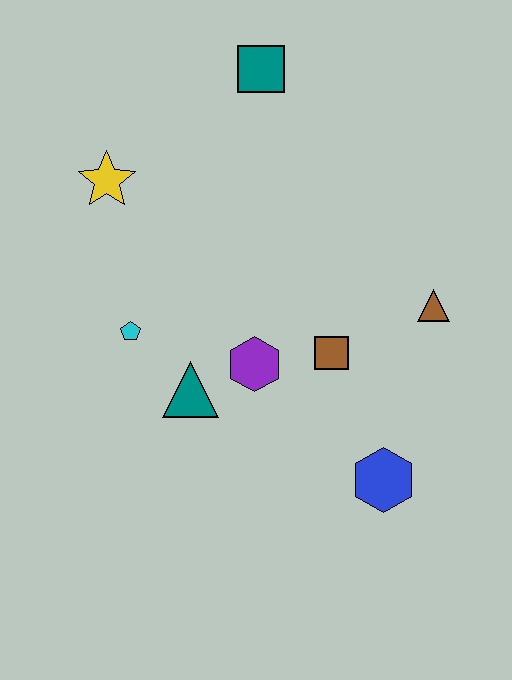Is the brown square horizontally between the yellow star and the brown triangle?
Yes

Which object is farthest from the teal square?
The blue hexagon is farthest from the teal square.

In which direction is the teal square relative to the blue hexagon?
The teal square is above the blue hexagon.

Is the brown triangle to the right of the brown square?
Yes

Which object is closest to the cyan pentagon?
The teal triangle is closest to the cyan pentagon.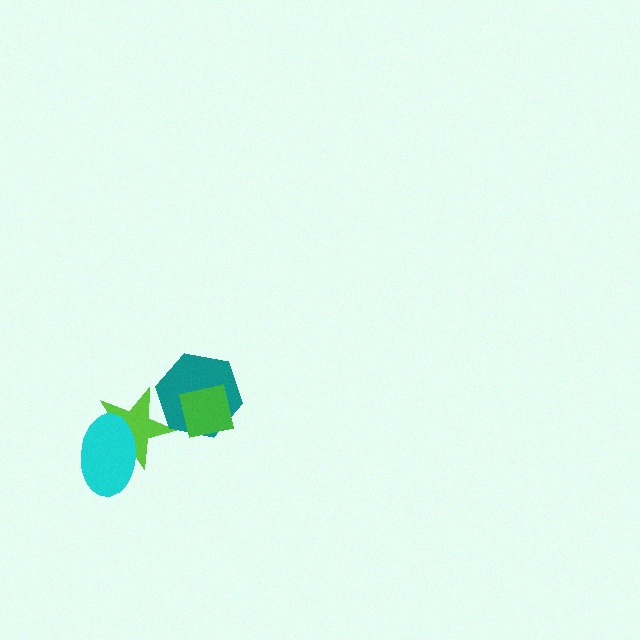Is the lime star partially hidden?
Yes, it is partially covered by another shape.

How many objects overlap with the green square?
1 object overlaps with the green square.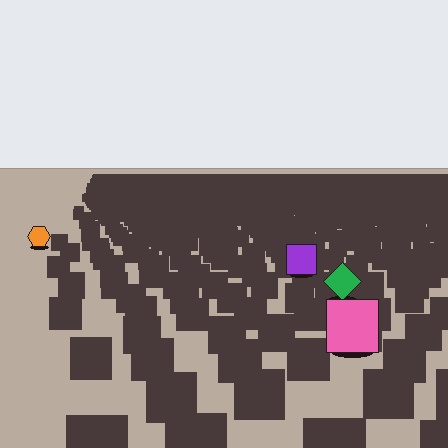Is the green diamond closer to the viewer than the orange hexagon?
Yes. The green diamond is closer — you can tell from the texture gradient: the ground texture is coarser near it.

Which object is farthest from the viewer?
The orange hexagon is farthest from the viewer. It appears smaller and the ground texture around it is denser.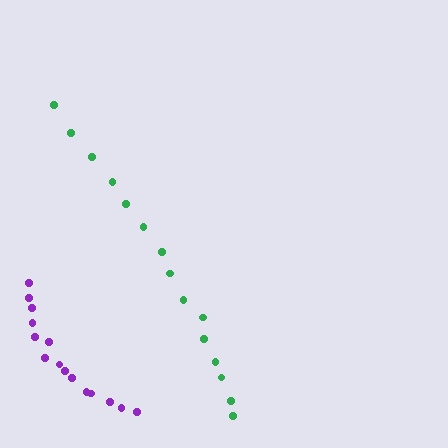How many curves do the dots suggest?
There are 2 distinct paths.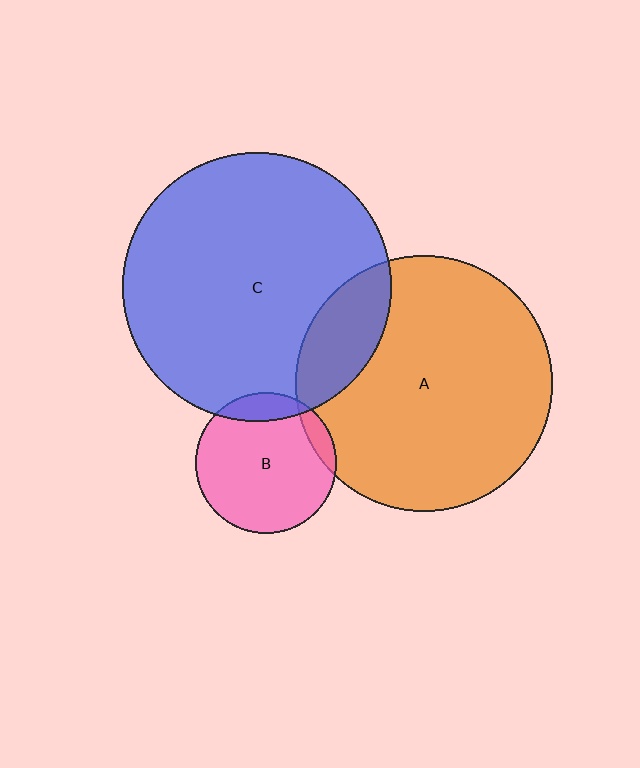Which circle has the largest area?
Circle C (blue).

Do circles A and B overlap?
Yes.